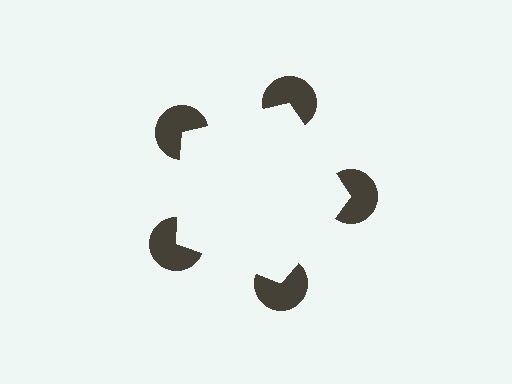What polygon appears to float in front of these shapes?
An illusory pentagon — its edges are inferred from the aligned wedge cuts in the pac-man discs, not physically drawn.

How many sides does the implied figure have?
5 sides.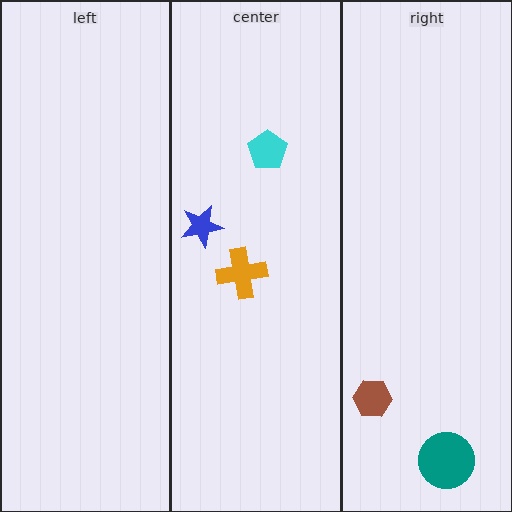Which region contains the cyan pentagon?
The center region.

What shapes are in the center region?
The blue star, the orange cross, the cyan pentagon.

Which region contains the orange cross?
The center region.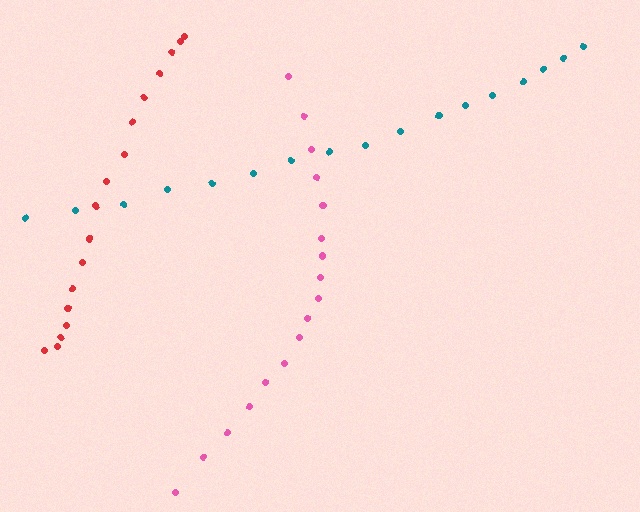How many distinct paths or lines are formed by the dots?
There are 3 distinct paths.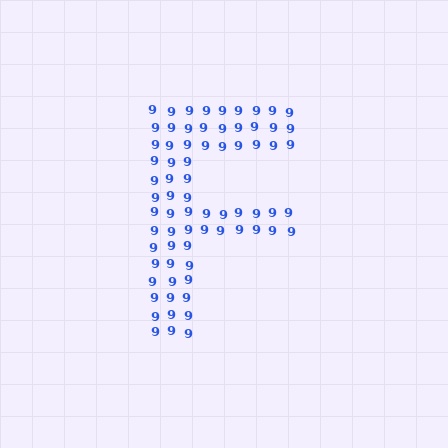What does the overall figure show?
The overall figure shows the letter F.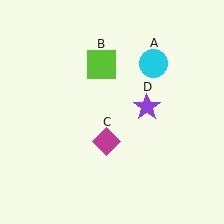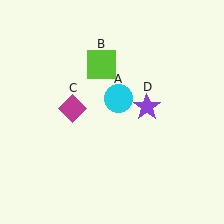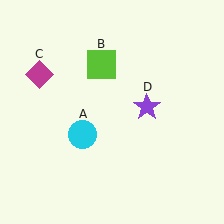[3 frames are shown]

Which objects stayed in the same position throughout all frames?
Lime square (object B) and purple star (object D) remained stationary.